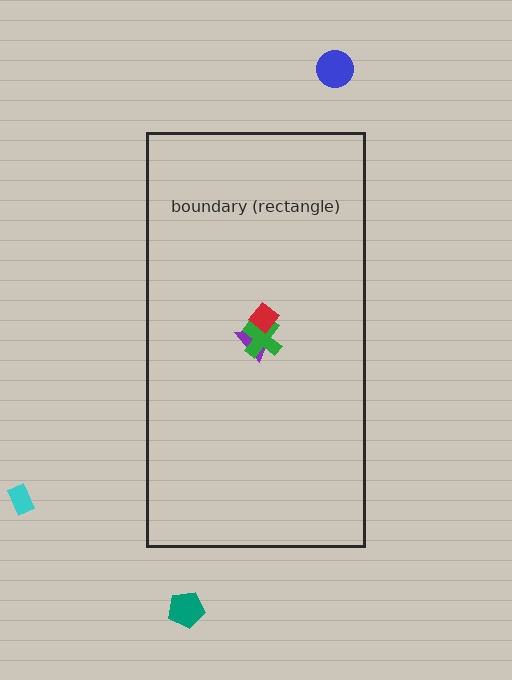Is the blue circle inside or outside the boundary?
Outside.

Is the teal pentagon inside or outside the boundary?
Outside.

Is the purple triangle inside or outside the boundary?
Inside.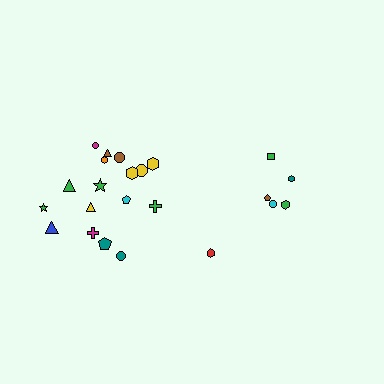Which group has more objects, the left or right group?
The left group.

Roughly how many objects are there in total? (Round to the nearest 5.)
Roughly 25 objects in total.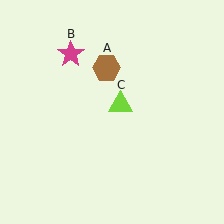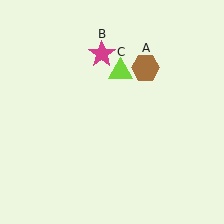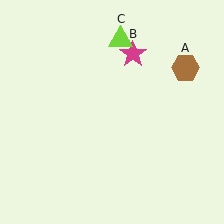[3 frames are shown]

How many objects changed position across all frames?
3 objects changed position: brown hexagon (object A), magenta star (object B), lime triangle (object C).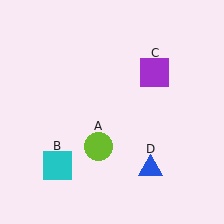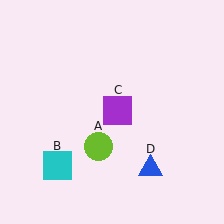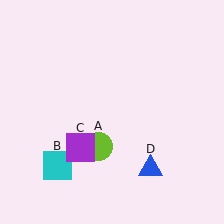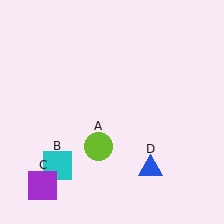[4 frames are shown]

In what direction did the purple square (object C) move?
The purple square (object C) moved down and to the left.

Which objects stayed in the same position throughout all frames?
Lime circle (object A) and cyan square (object B) and blue triangle (object D) remained stationary.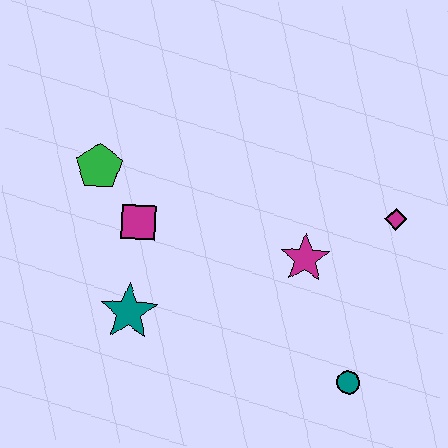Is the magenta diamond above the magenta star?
Yes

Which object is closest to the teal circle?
The magenta star is closest to the teal circle.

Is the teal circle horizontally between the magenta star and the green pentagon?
No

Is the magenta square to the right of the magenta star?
No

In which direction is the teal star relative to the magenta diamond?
The teal star is to the left of the magenta diamond.